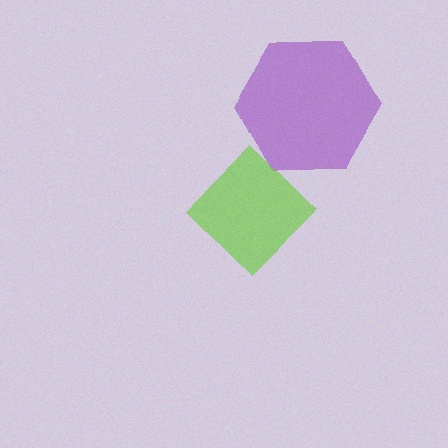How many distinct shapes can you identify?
There are 2 distinct shapes: a purple hexagon, a lime diamond.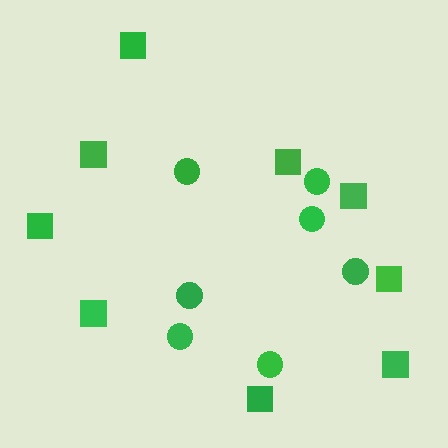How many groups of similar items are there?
There are 2 groups: one group of squares (9) and one group of circles (7).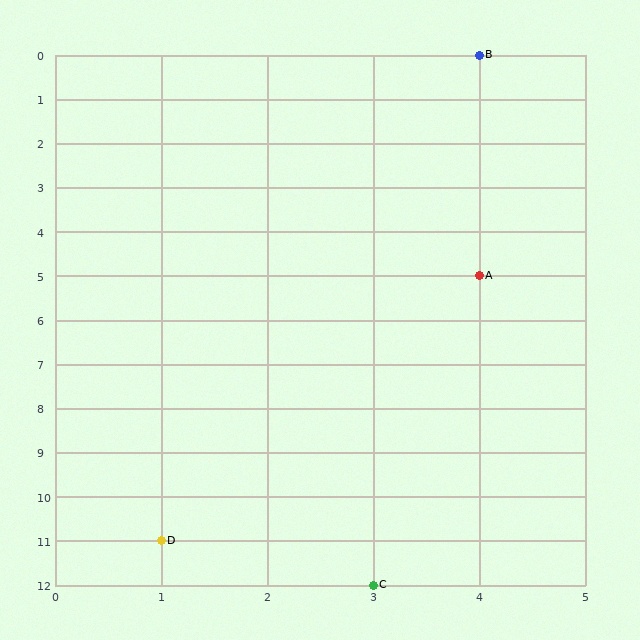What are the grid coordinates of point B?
Point B is at grid coordinates (4, 0).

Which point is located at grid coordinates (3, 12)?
Point C is at (3, 12).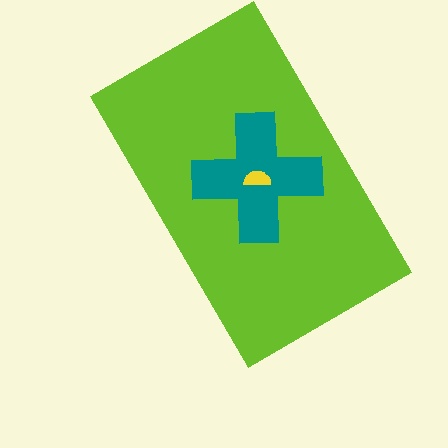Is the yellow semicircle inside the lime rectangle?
Yes.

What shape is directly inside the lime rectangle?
The teal cross.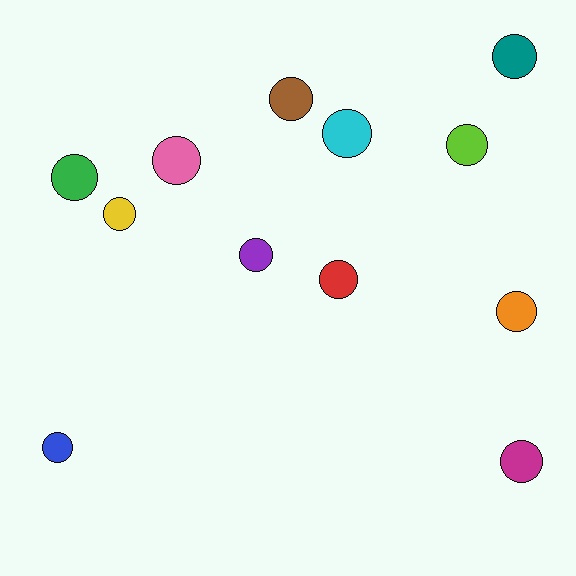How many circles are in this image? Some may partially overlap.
There are 12 circles.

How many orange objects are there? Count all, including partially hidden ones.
There is 1 orange object.